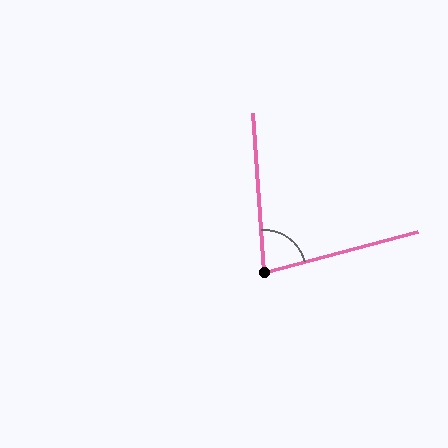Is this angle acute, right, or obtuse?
It is acute.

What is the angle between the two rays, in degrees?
Approximately 79 degrees.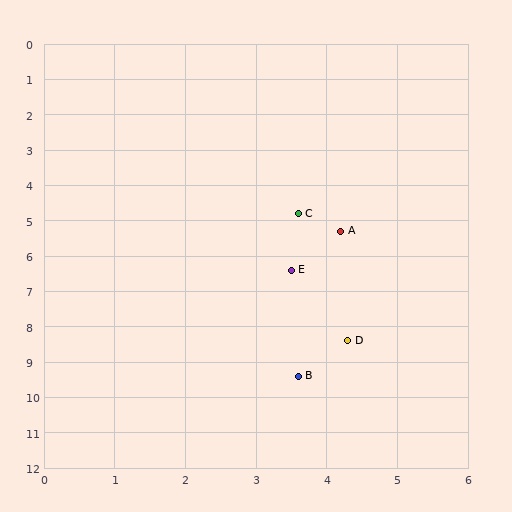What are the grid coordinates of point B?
Point B is at approximately (3.6, 9.4).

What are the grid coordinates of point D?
Point D is at approximately (4.3, 8.4).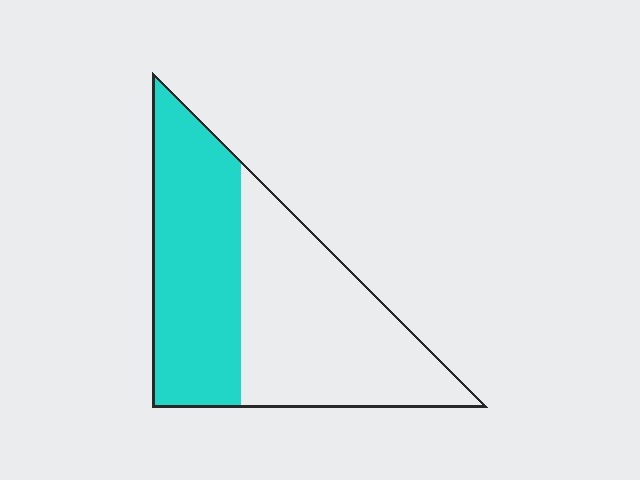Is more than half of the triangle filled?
No.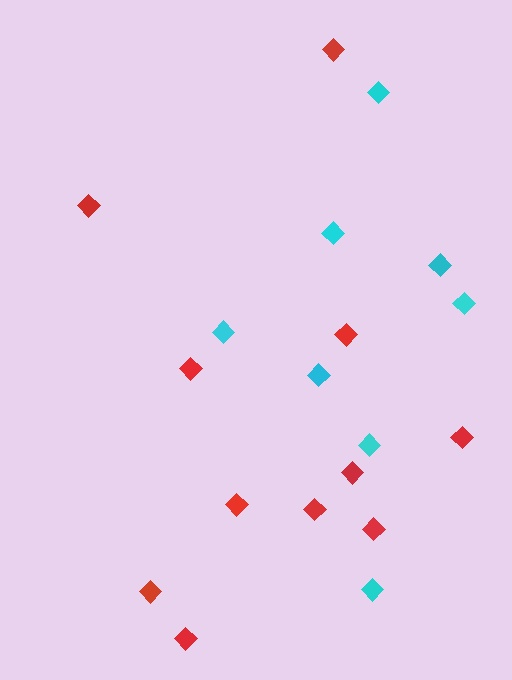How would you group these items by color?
There are 2 groups: one group of red diamonds (11) and one group of cyan diamonds (8).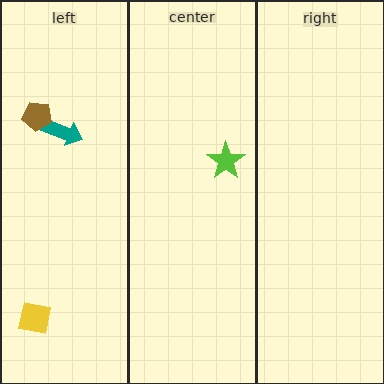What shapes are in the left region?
The yellow square, the teal arrow, the brown pentagon.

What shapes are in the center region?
The lime star.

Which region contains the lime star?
The center region.